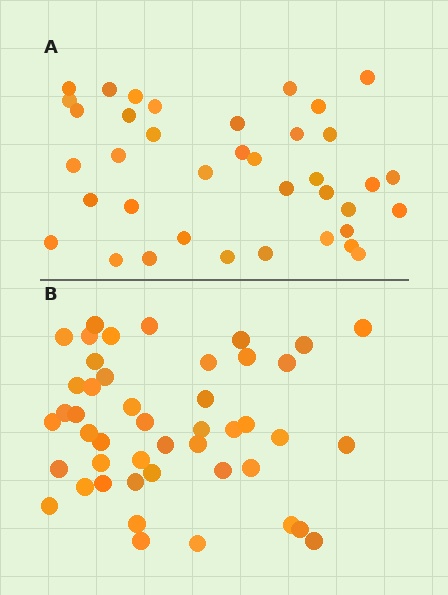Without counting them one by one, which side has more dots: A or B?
Region B (the bottom region) has more dots.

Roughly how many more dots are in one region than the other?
Region B has roughly 8 or so more dots than region A.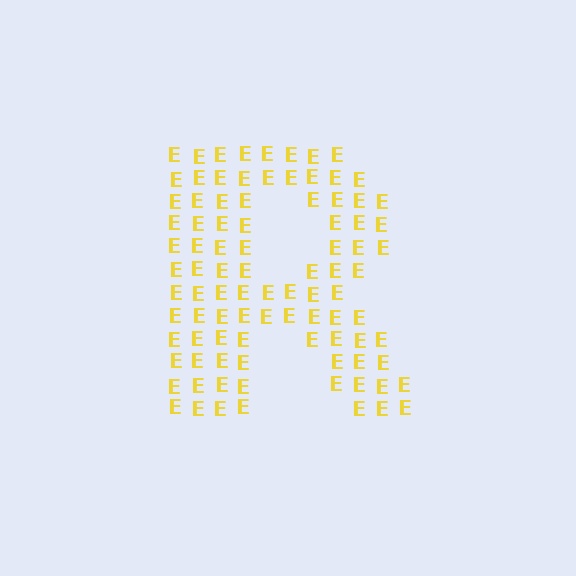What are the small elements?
The small elements are letter E's.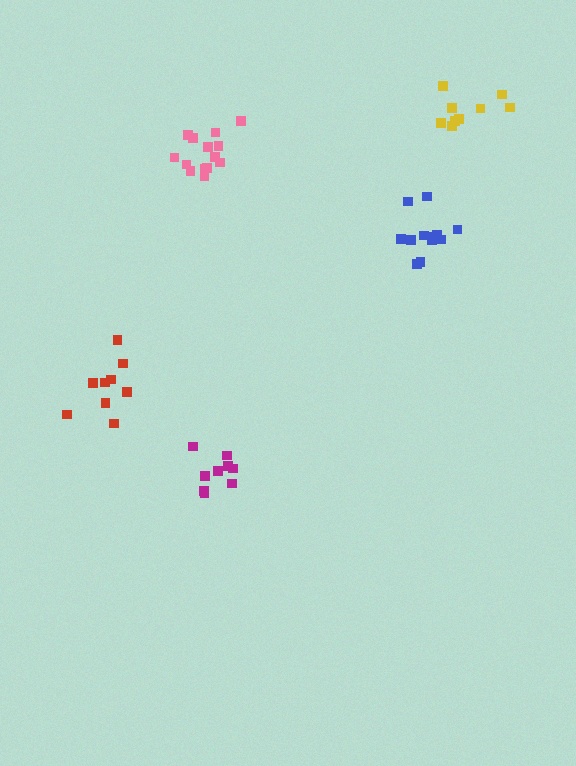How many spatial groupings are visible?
There are 5 spatial groupings.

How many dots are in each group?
Group 1: 9 dots, Group 2: 14 dots, Group 3: 12 dots, Group 4: 9 dots, Group 5: 9 dots (53 total).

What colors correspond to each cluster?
The clusters are colored: magenta, pink, blue, red, yellow.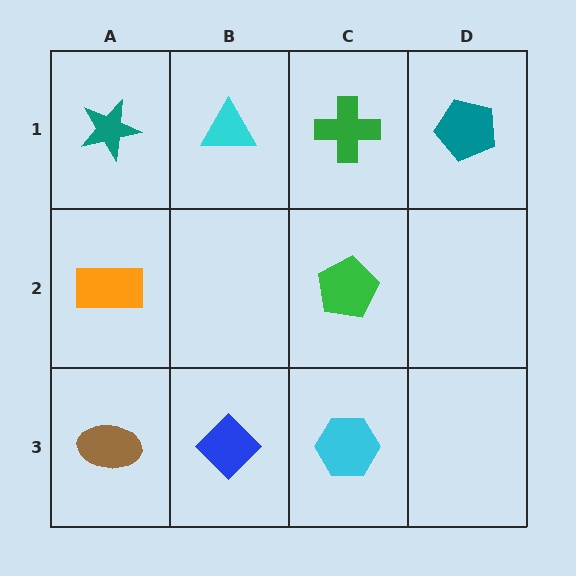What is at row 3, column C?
A cyan hexagon.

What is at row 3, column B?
A blue diamond.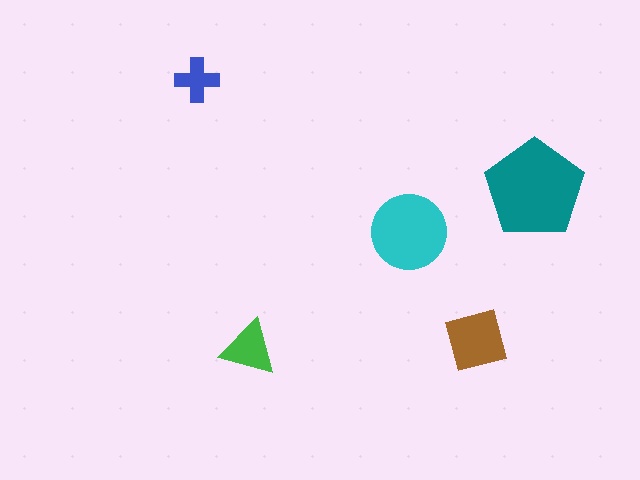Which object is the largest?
The teal pentagon.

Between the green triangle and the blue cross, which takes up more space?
The green triangle.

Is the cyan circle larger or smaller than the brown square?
Larger.